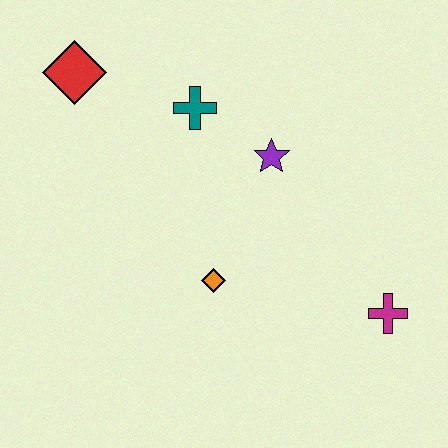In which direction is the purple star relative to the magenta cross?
The purple star is above the magenta cross.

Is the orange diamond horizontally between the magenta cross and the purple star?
No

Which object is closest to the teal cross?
The purple star is closest to the teal cross.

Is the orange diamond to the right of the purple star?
No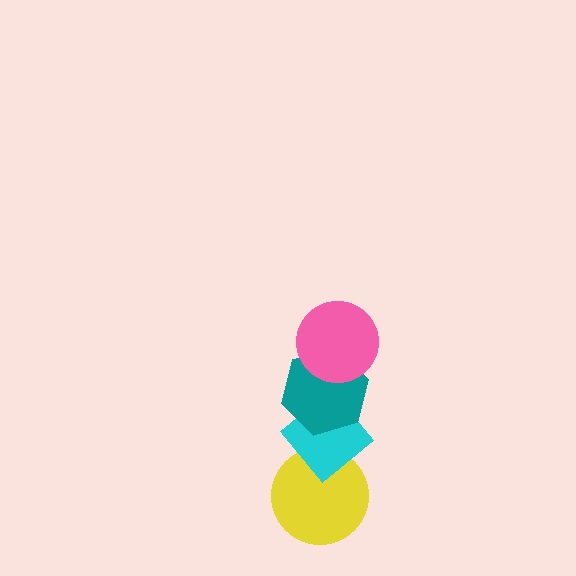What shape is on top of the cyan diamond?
The teal hexagon is on top of the cyan diamond.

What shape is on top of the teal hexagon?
The pink circle is on top of the teal hexagon.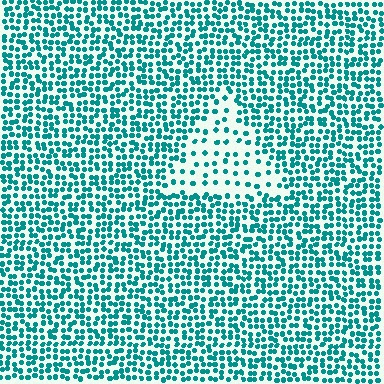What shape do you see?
I see a triangle.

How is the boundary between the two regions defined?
The boundary is defined by a change in element density (approximately 2.5x ratio). All elements are the same color, size, and shape.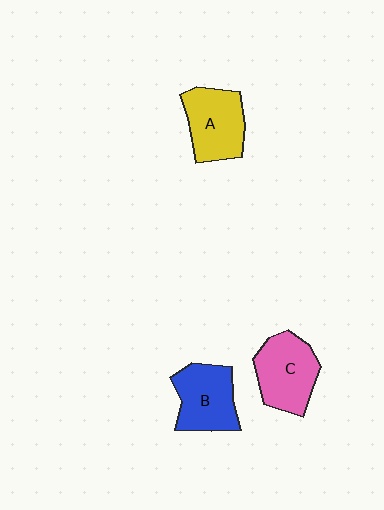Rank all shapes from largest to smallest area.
From largest to smallest: C (pink), A (yellow), B (blue).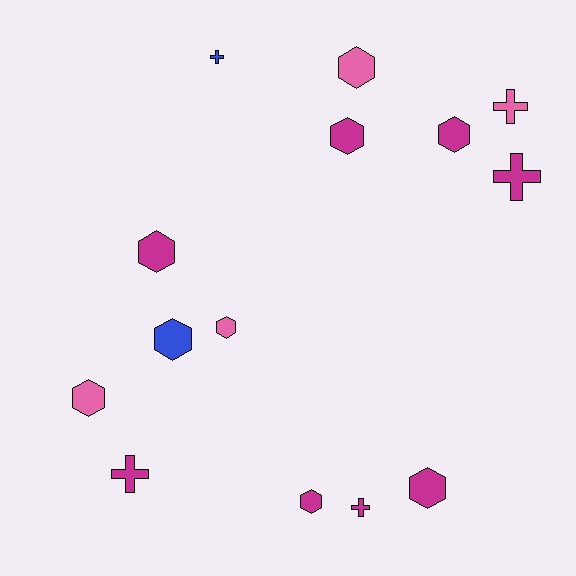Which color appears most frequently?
Magenta, with 8 objects.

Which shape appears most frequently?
Hexagon, with 9 objects.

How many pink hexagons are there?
There are 3 pink hexagons.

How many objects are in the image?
There are 14 objects.